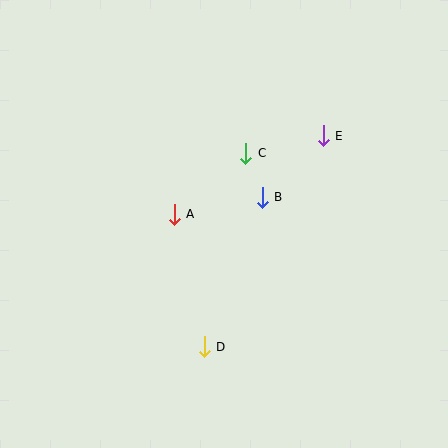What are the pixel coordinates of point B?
Point B is at (262, 197).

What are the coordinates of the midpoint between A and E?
The midpoint between A and E is at (249, 175).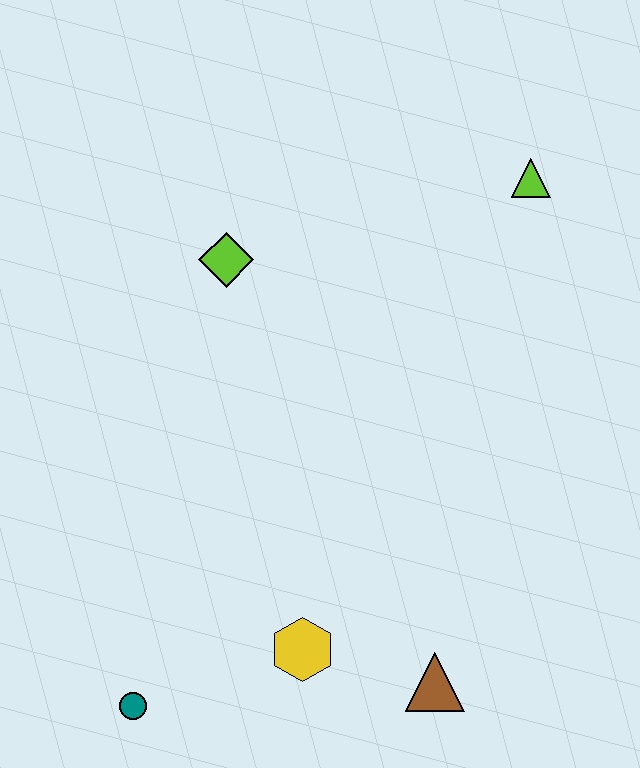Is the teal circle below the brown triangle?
Yes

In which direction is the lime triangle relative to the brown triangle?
The lime triangle is above the brown triangle.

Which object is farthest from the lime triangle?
The teal circle is farthest from the lime triangle.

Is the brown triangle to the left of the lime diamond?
No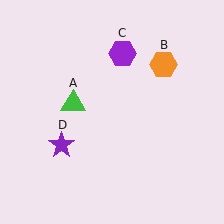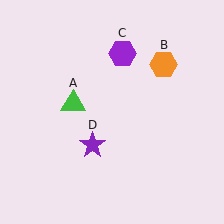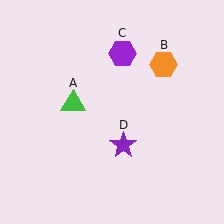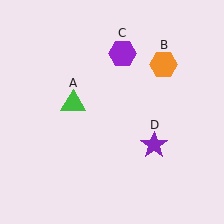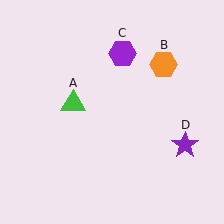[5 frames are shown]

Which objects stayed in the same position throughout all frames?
Green triangle (object A) and orange hexagon (object B) and purple hexagon (object C) remained stationary.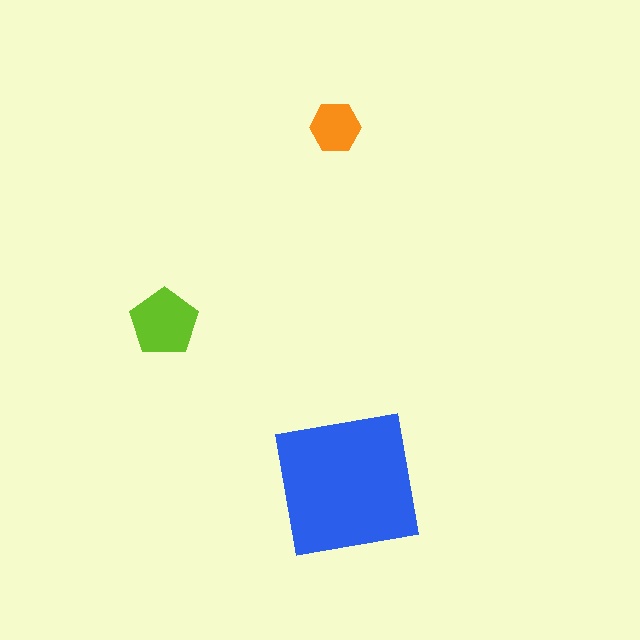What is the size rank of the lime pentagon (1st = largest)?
2nd.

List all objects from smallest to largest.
The orange hexagon, the lime pentagon, the blue square.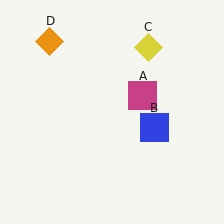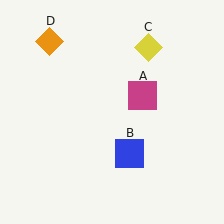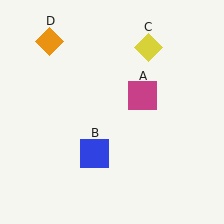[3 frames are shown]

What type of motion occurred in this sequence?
The blue square (object B) rotated clockwise around the center of the scene.